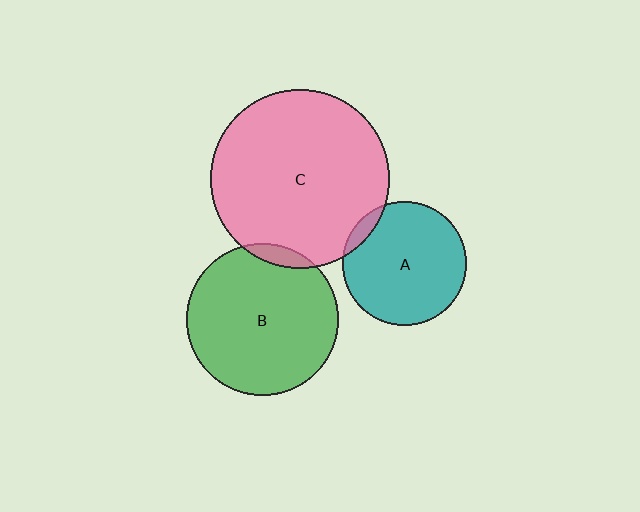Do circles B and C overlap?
Yes.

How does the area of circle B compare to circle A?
Approximately 1.5 times.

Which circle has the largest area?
Circle C (pink).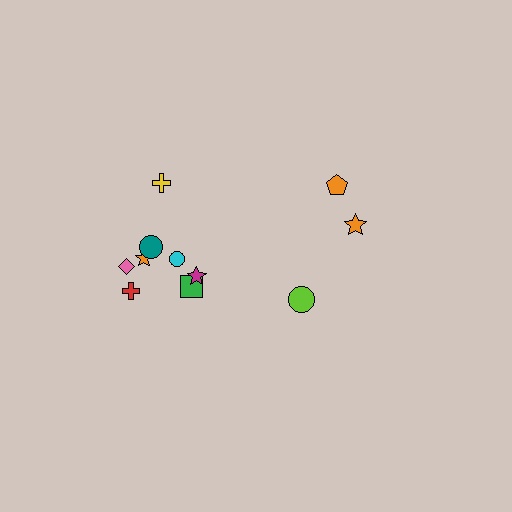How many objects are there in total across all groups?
There are 11 objects.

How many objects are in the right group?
There are 3 objects.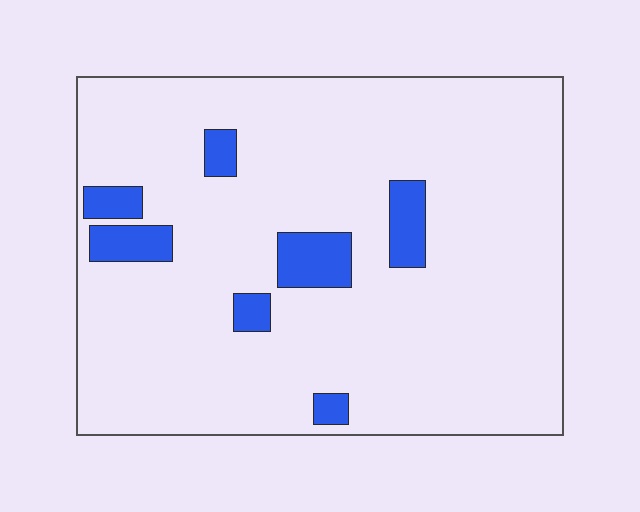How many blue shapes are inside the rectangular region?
7.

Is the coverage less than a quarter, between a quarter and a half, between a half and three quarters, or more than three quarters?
Less than a quarter.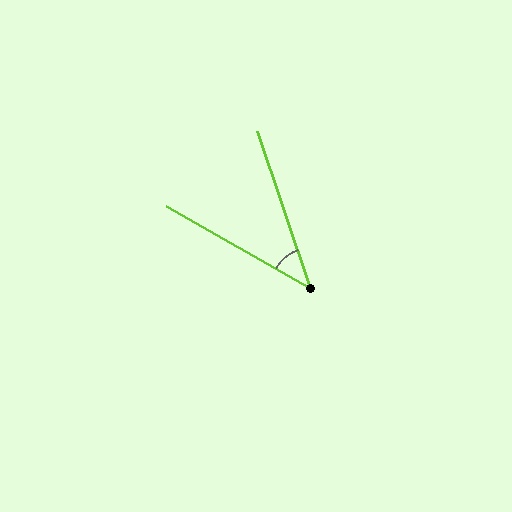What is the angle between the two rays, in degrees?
Approximately 42 degrees.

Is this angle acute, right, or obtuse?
It is acute.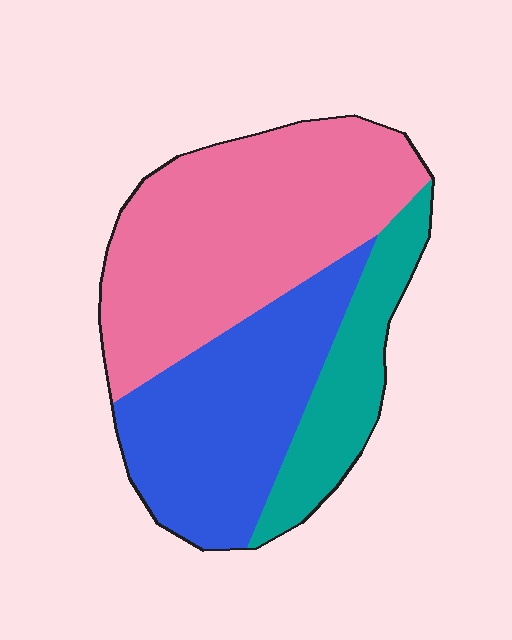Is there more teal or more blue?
Blue.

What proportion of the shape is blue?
Blue covers about 35% of the shape.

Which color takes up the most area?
Pink, at roughly 50%.